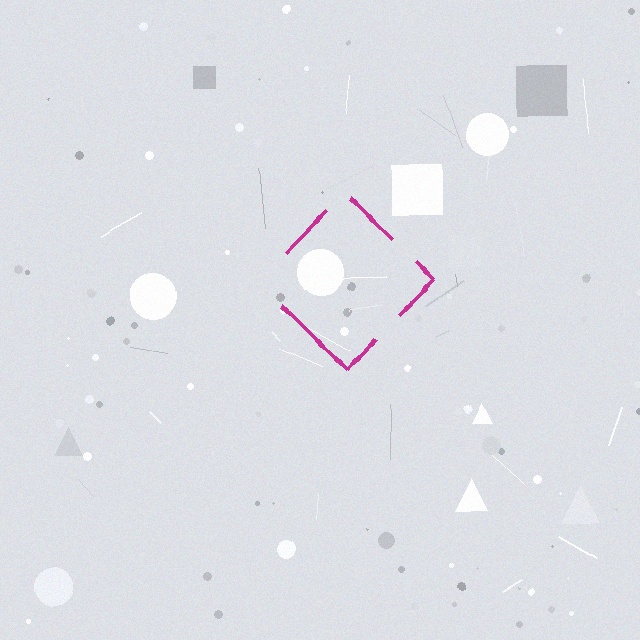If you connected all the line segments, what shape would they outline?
They would outline a diamond.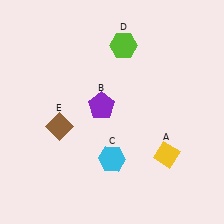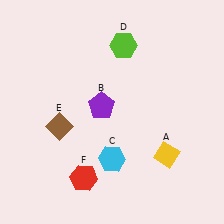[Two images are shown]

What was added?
A red hexagon (F) was added in Image 2.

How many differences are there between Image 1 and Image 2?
There is 1 difference between the two images.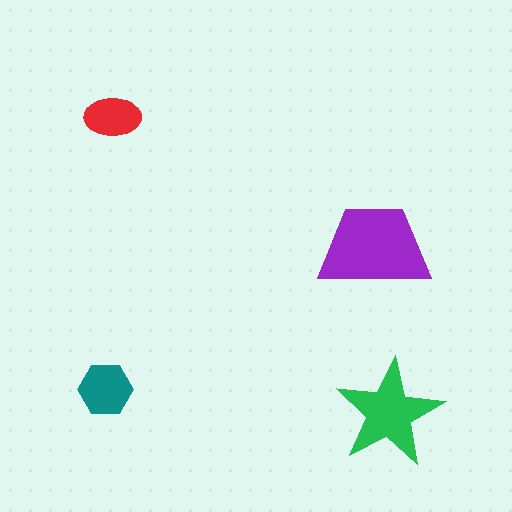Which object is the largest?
The purple trapezoid.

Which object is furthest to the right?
The green star is rightmost.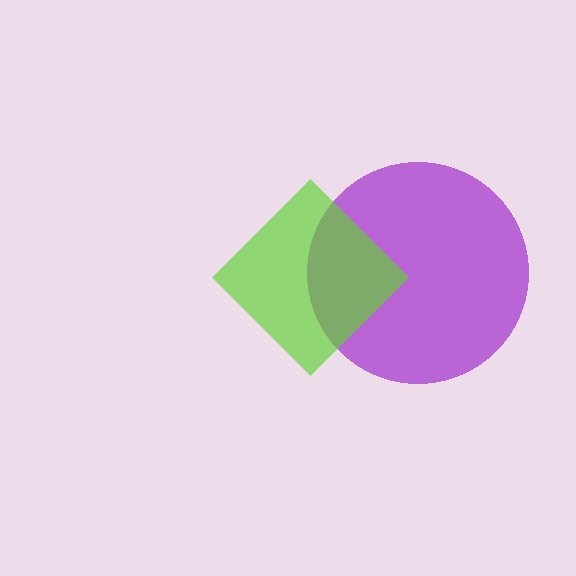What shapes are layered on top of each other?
The layered shapes are: a purple circle, a lime diamond.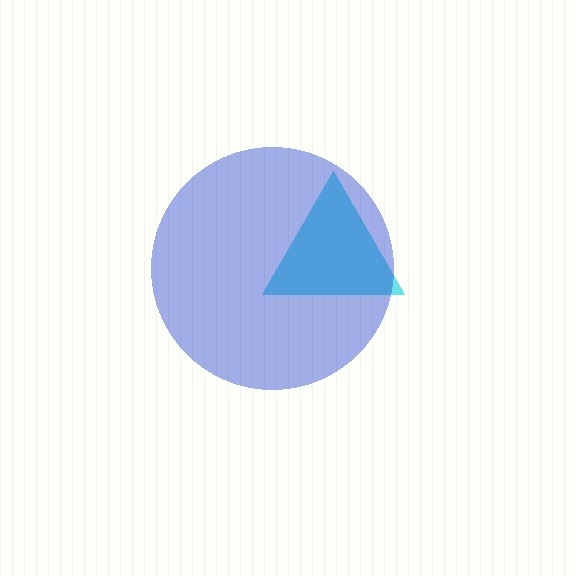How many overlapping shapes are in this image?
There are 2 overlapping shapes in the image.